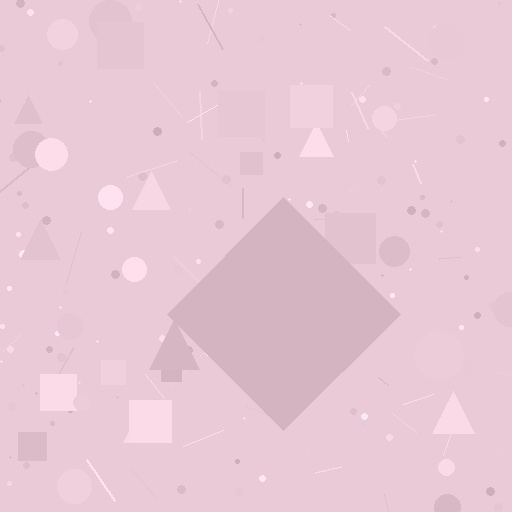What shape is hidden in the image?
A diamond is hidden in the image.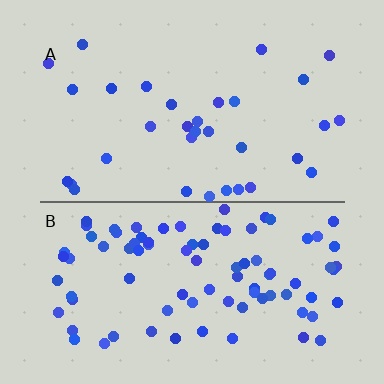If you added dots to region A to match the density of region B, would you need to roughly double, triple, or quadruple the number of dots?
Approximately triple.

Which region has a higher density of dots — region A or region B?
B (the bottom).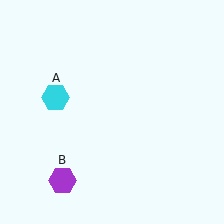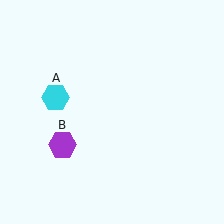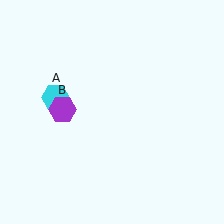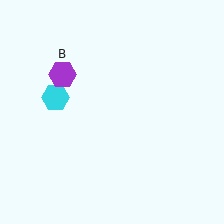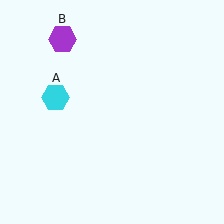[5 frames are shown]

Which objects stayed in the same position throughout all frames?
Cyan hexagon (object A) remained stationary.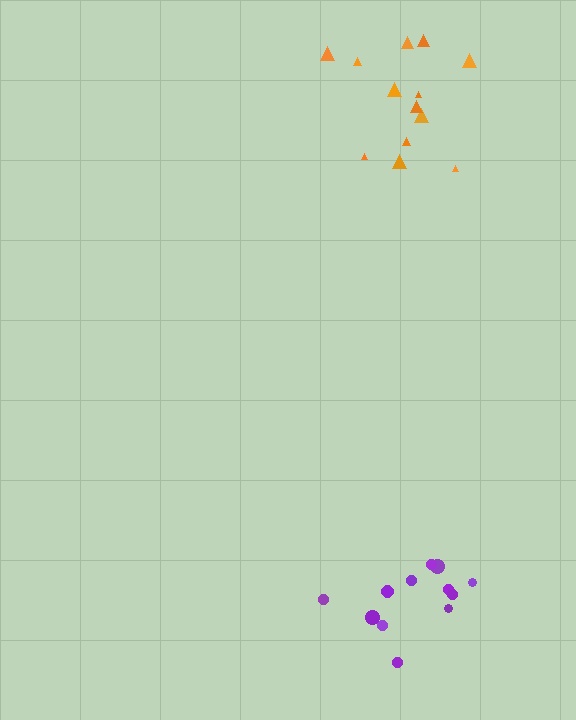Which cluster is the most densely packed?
Orange.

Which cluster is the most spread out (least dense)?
Purple.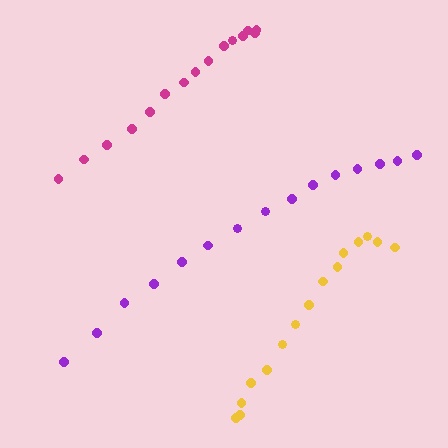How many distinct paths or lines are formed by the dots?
There are 3 distinct paths.